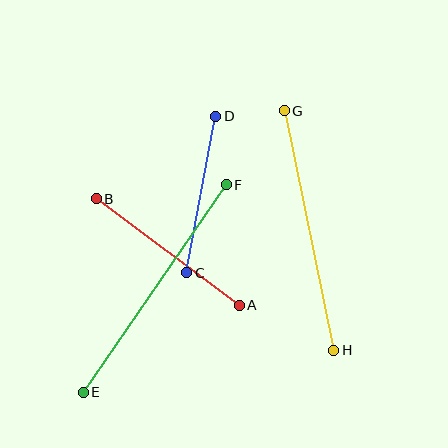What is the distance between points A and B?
The distance is approximately 178 pixels.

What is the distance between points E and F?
The distance is approximately 252 pixels.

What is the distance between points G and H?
The distance is approximately 245 pixels.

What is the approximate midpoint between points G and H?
The midpoint is at approximately (309, 230) pixels.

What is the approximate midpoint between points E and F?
The midpoint is at approximately (155, 289) pixels.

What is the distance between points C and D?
The distance is approximately 159 pixels.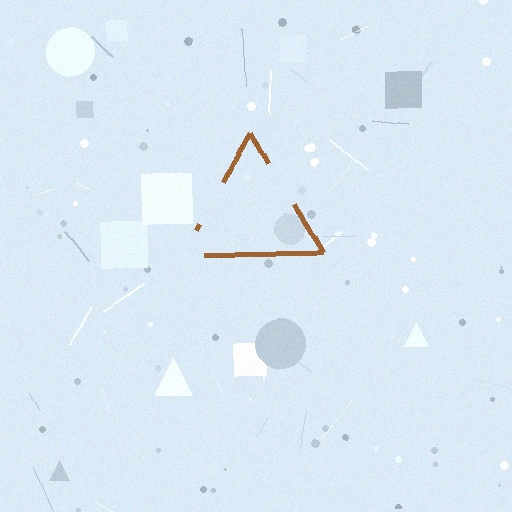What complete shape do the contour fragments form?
The contour fragments form a triangle.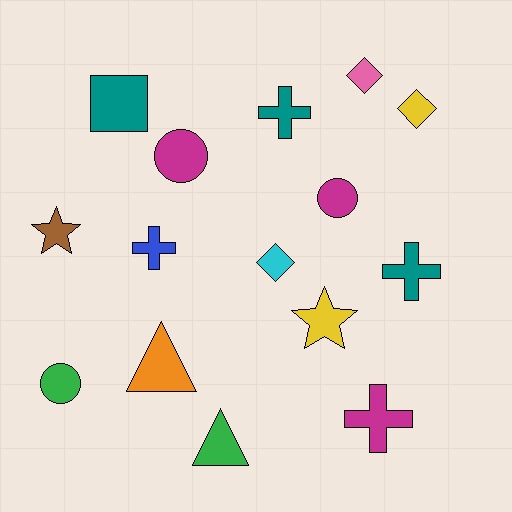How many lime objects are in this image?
There are no lime objects.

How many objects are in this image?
There are 15 objects.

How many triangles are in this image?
There are 2 triangles.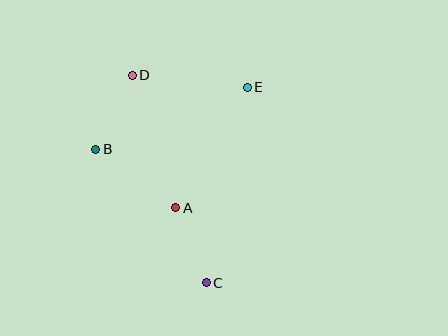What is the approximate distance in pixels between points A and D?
The distance between A and D is approximately 139 pixels.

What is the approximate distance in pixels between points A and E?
The distance between A and E is approximately 140 pixels.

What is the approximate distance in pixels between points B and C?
The distance between B and C is approximately 173 pixels.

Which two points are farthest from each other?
Points C and D are farthest from each other.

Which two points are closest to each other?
Points A and C are closest to each other.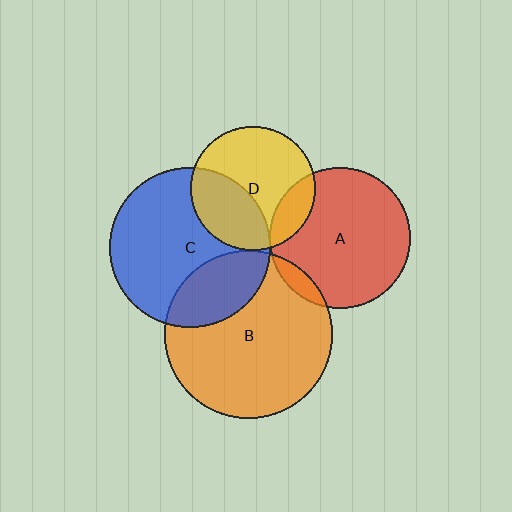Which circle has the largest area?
Circle B (orange).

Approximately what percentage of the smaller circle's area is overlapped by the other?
Approximately 5%.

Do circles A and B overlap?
Yes.